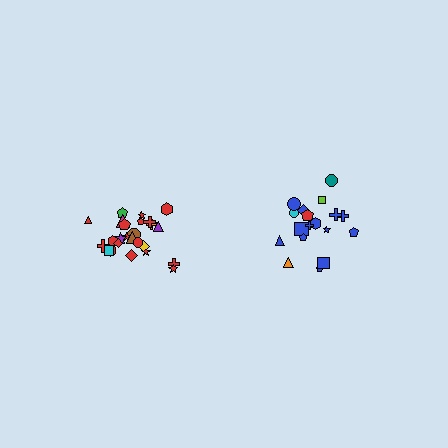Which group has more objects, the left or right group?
The left group.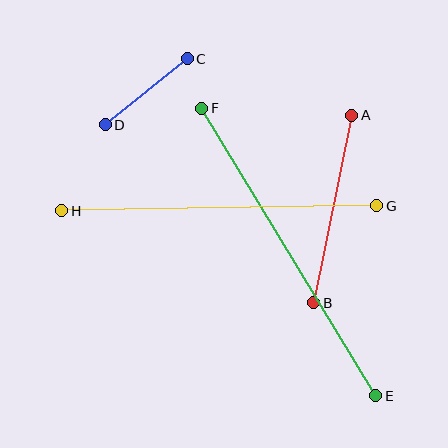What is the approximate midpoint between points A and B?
The midpoint is at approximately (333, 209) pixels.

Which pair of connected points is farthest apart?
Points E and F are farthest apart.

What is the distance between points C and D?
The distance is approximately 106 pixels.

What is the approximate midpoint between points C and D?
The midpoint is at approximately (146, 92) pixels.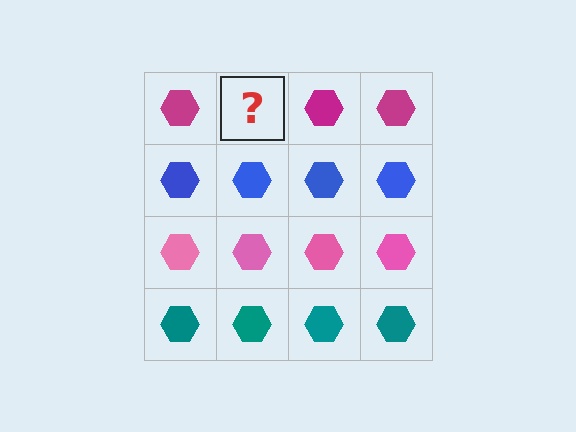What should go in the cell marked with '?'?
The missing cell should contain a magenta hexagon.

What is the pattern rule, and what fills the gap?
The rule is that each row has a consistent color. The gap should be filled with a magenta hexagon.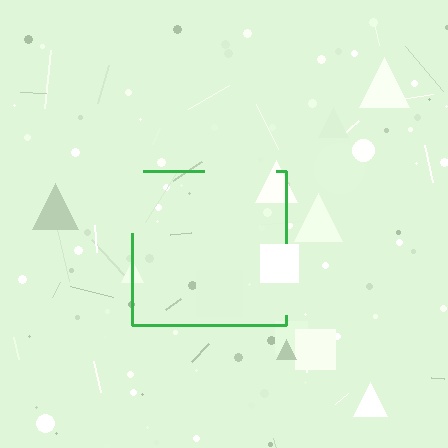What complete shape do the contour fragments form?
The contour fragments form a square.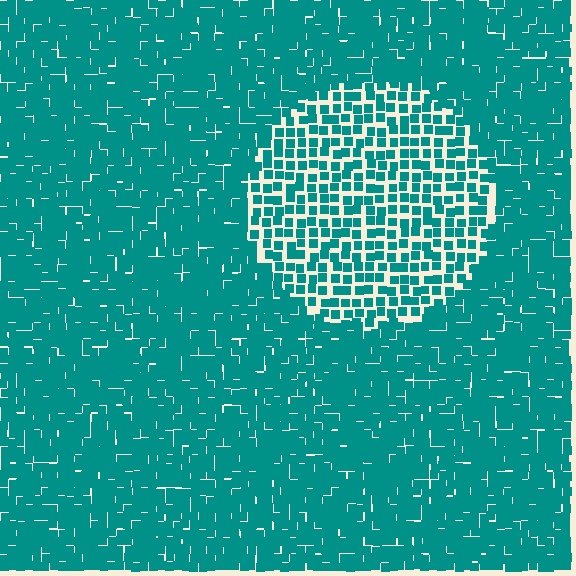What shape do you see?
I see a circle.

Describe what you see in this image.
The image contains small teal elements arranged at two different densities. A circle-shaped region is visible where the elements are less densely packed than the surrounding area.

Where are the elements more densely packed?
The elements are more densely packed outside the circle boundary.